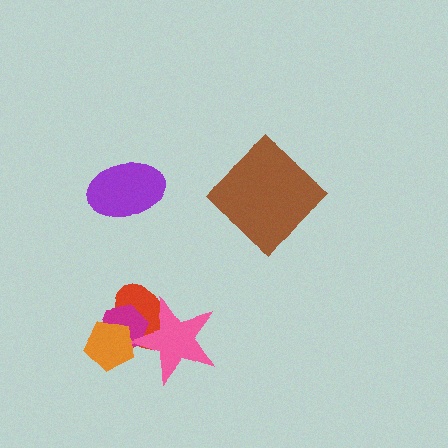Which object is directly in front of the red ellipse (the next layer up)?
The magenta hexagon is directly in front of the red ellipse.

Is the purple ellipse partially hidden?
No, no other shape covers it.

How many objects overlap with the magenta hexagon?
3 objects overlap with the magenta hexagon.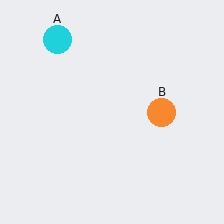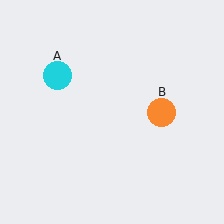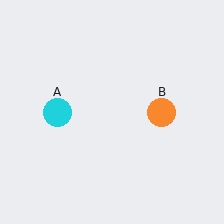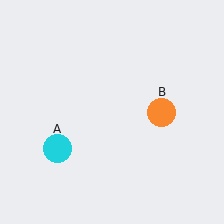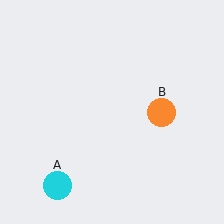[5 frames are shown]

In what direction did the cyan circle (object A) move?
The cyan circle (object A) moved down.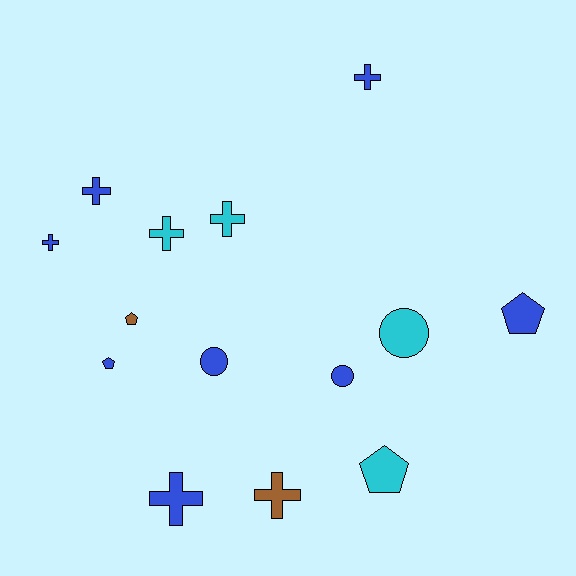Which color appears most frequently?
Blue, with 8 objects.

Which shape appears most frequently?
Cross, with 7 objects.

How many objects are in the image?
There are 14 objects.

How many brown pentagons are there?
There is 1 brown pentagon.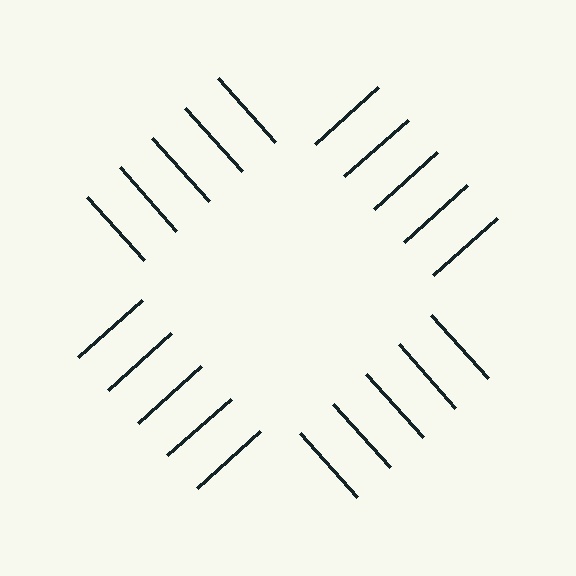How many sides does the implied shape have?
4 sides — the line-ends trace a square.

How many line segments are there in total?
20 — 5 along each of the 4 edges.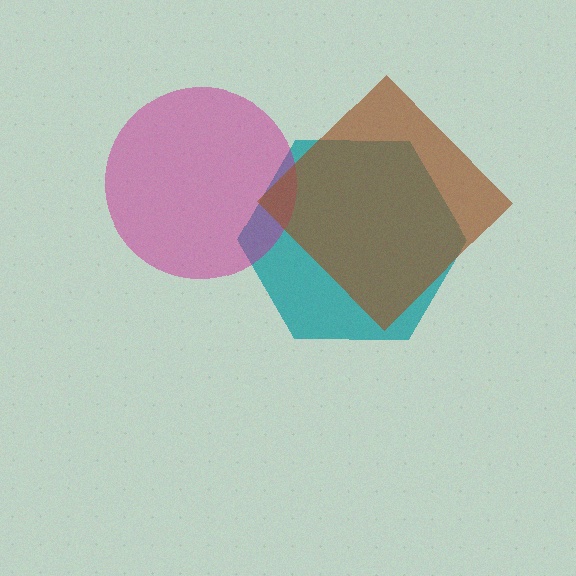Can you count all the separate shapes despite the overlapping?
Yes, there are 3 separate shapes.